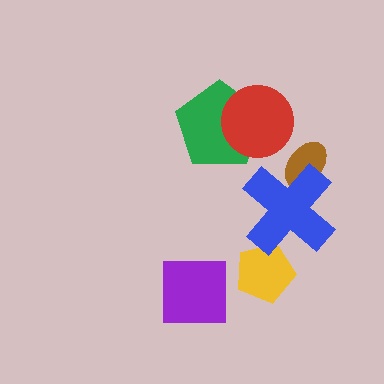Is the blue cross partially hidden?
No, no other shape covers it.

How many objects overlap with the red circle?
1 object overlaps with the red circle.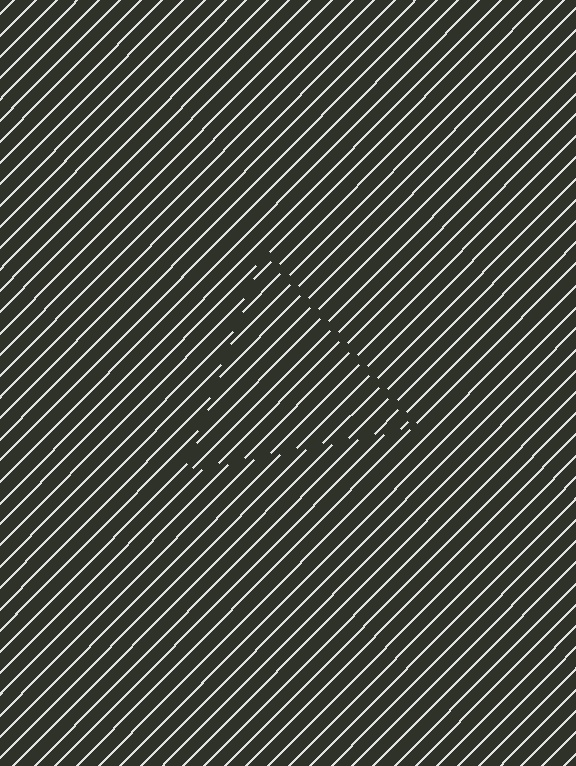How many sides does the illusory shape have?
3 sides — the line-ends trace a triangle.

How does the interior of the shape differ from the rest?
The interior of the shape contains the same grating, shifted by half a period — the contour is defined by the phase discontinuity where line-ends from the inner and outer gratings abut.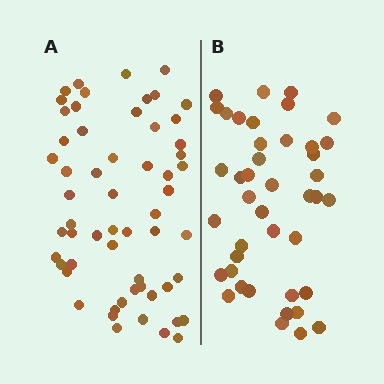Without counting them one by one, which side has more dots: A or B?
Region A (the left region) has more dots.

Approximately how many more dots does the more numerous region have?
Region A has approximately 15 more dots than region B.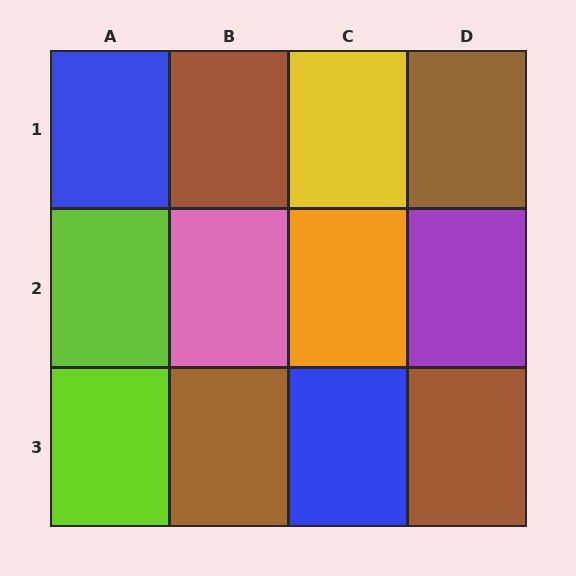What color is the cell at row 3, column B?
Brown.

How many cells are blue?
2 cells are blue.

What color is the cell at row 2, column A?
Lime.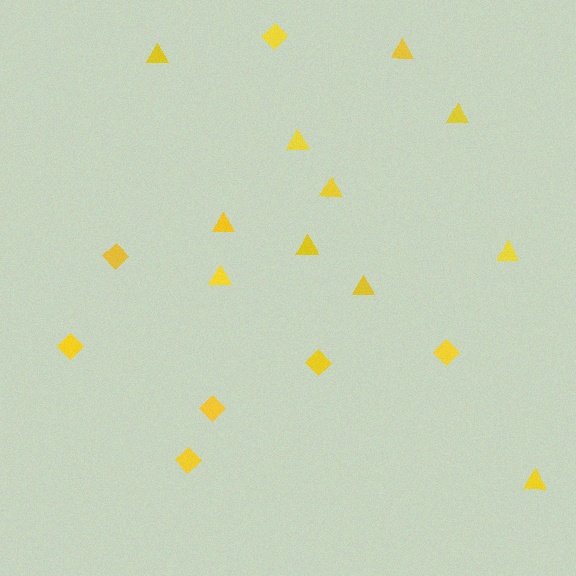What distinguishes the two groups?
There are 2 groups: one group of diamonds (7) and one group of triangles (11).